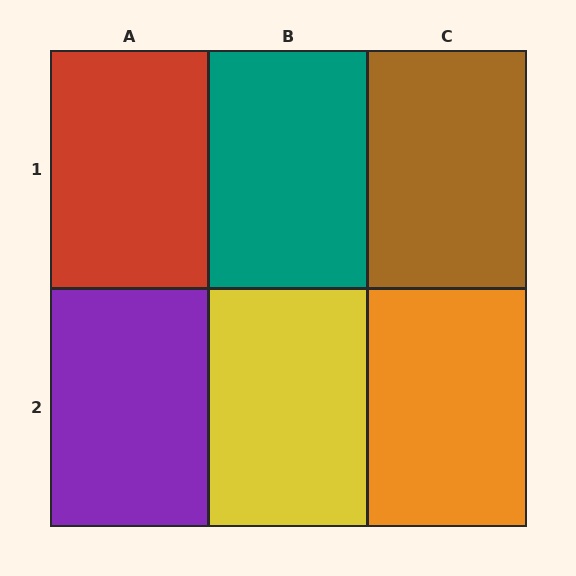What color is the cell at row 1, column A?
Red.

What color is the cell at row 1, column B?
Teal.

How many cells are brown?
1 cell is brown.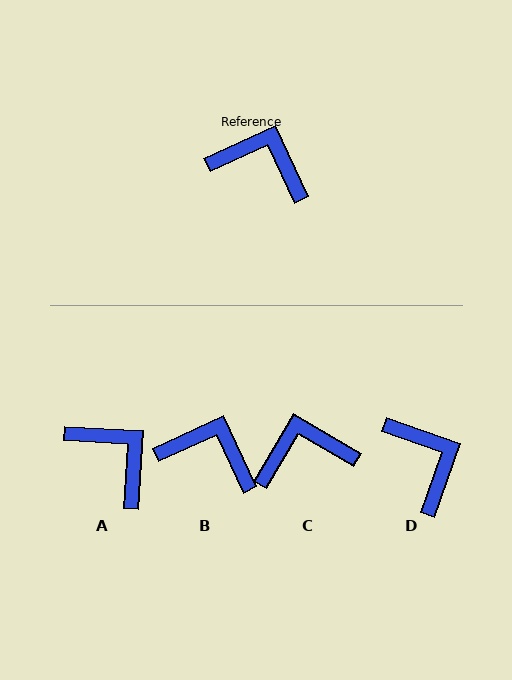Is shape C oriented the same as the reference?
No, it is off by about 35 degrees.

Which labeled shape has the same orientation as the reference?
B.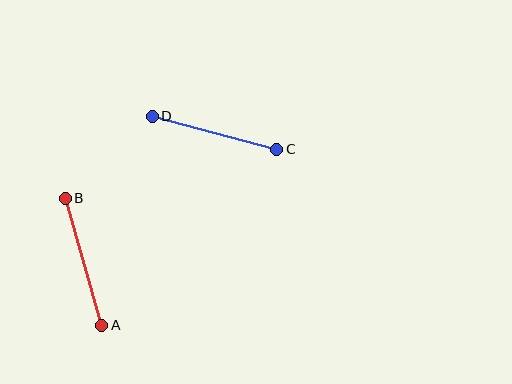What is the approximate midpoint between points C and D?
The midpoint is at approximately (214, 133) pixels.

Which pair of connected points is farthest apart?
Points A and B are farthest apart.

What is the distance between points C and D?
The distance is approximately 129 pixels.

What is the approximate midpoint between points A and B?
The midpoint is at approximately (84, 262) pixels.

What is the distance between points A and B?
The distance is approximately 132 pixels.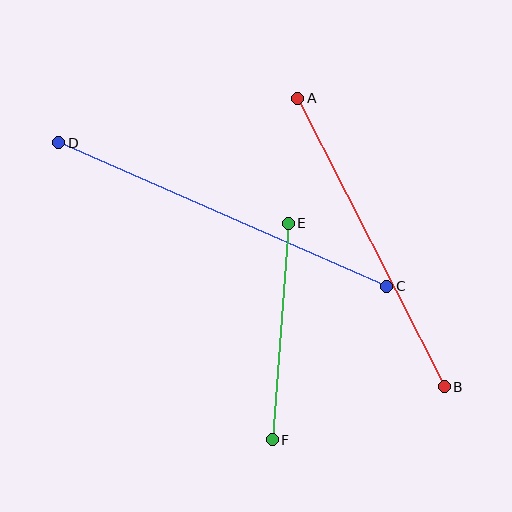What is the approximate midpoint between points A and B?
The midpoint is at approximately (371, 242) pixels.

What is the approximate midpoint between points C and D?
The midpoint is at approximately (223, 214) pixels.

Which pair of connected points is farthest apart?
Points C and D are farthest apart.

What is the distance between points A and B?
The distance is approximately 324 pixels.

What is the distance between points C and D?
The distance is approximately 358 pixels.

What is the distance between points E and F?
The distance is approximately 217 pixels.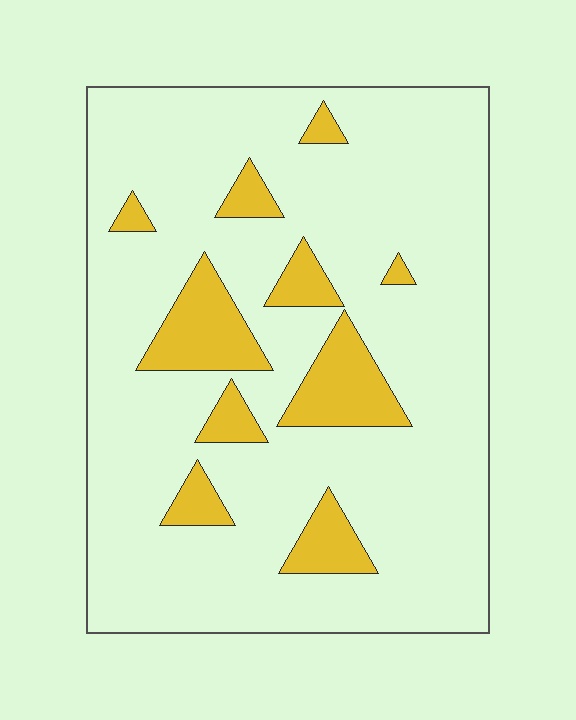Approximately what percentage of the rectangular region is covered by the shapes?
Approximately 15%.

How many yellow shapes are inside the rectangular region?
10.